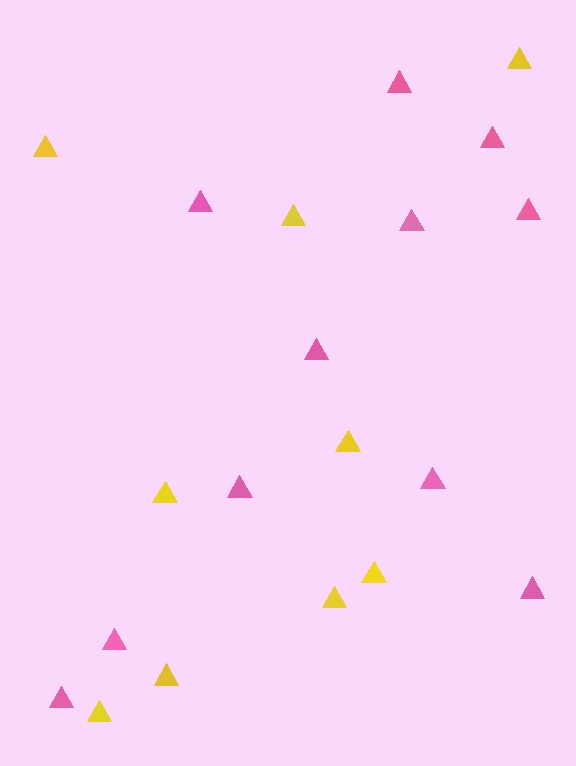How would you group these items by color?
There are 2 groups: one group of yellow triangles (9) and one group of pink triangles (11).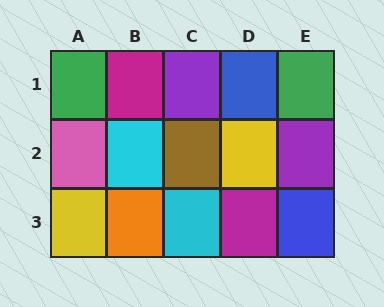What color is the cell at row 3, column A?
Yellow.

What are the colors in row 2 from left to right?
Pink, cyan, brown, yellow, purple.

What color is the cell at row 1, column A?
Green.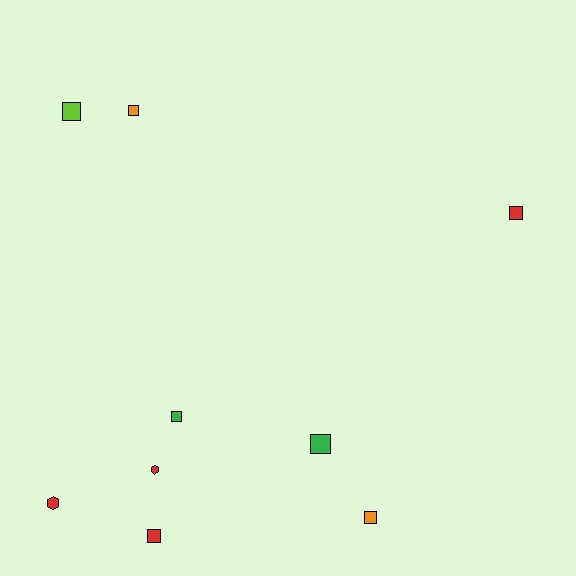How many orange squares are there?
There are 2 orange squares.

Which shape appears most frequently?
Square, with 7 objects.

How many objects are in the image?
There are 9 objects.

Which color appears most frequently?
Red, with 4 objects.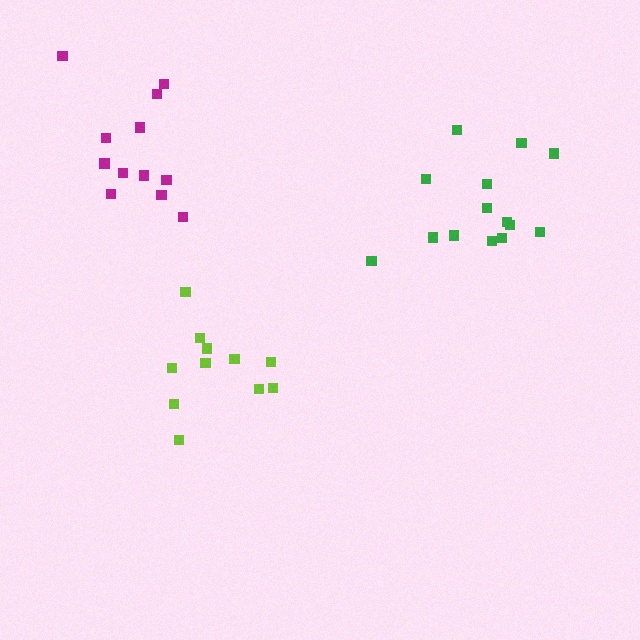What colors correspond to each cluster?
The clusters are colored: green, magenta, lime.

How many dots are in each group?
Group 1: 14 dots, Group 2: 12 dots, Group 3: 11 dots (37 total).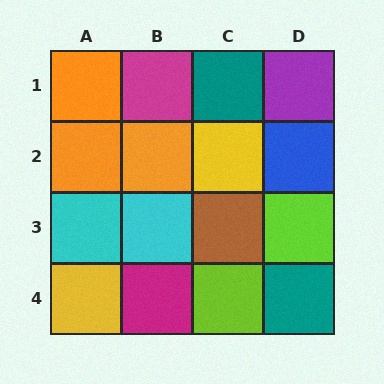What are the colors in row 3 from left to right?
Cyan, cyan, brown, lime.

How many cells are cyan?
2 cells are cyan.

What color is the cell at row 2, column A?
Orange.